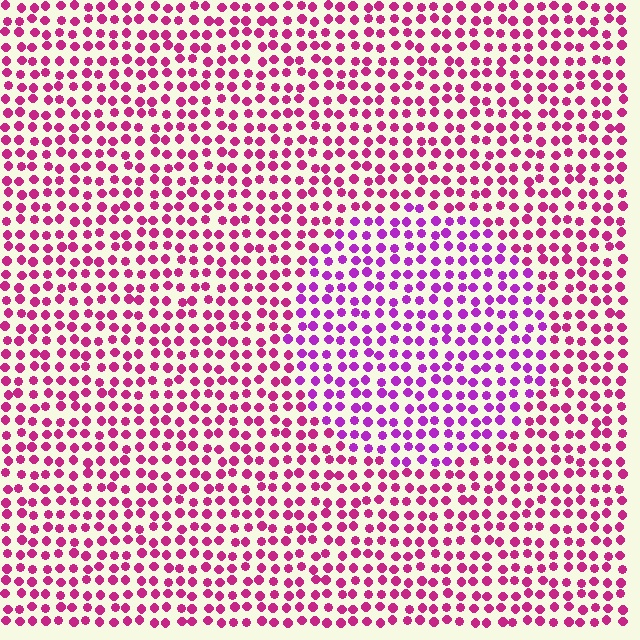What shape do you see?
I see a circle.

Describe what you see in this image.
The image is filled with small magenta elements in a uniform arrangement. A circle-shaped region is visible where the elements are tinted to a slightly different hue, forming a subtle color boundary.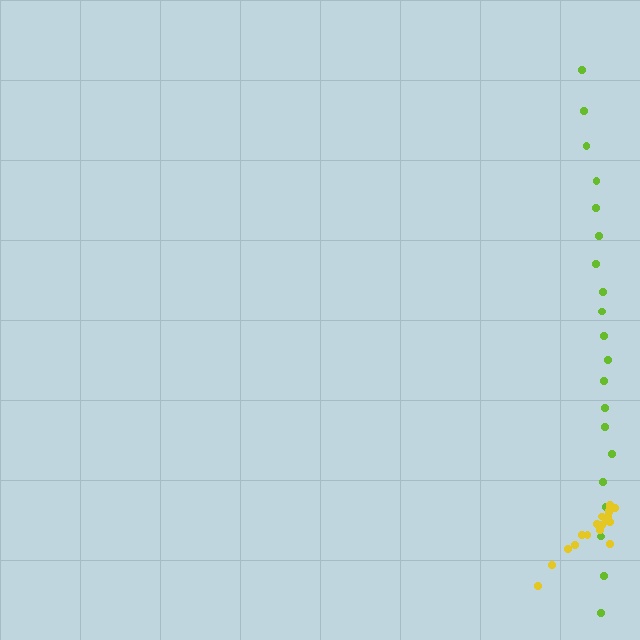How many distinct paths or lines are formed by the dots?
There are 2 distinct paths.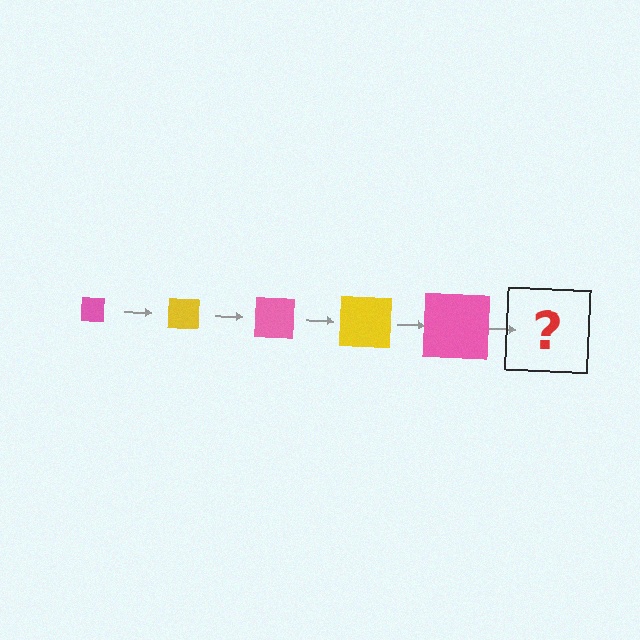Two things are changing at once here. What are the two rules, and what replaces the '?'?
The two rules are that the square grows larger each step and the color cycles through pink and yellow. The '?' should be a yellow square, larger than the previous one.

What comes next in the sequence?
The next element should be a yellow square, larger than the previous one.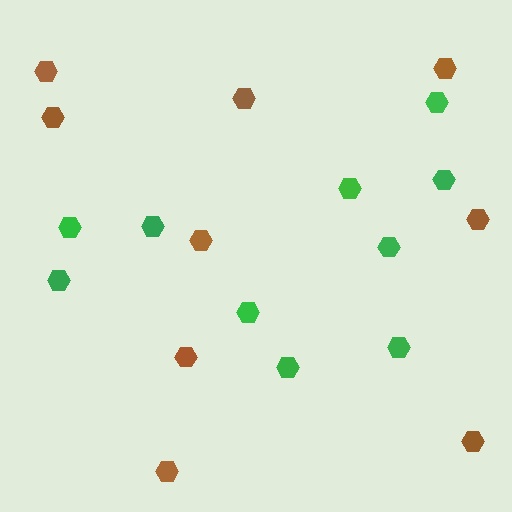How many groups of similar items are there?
There are 2 groups: one group of brown hexagons (9) and one group of green hexagons (10).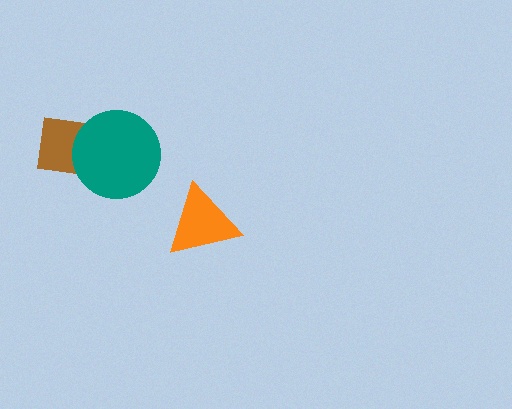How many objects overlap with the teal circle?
1 object overlaps with the teal circle.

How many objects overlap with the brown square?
1 object overlaps with the brown square.